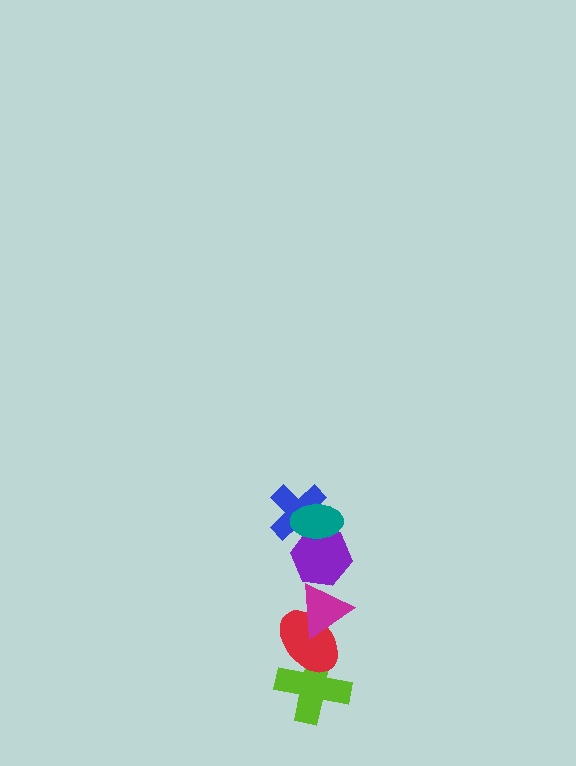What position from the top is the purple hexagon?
The purple hexagon is 3rd from the top.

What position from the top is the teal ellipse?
The teal ellipse is 1st from the top.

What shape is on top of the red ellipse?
The magenta triangle is on top of the red ellipse.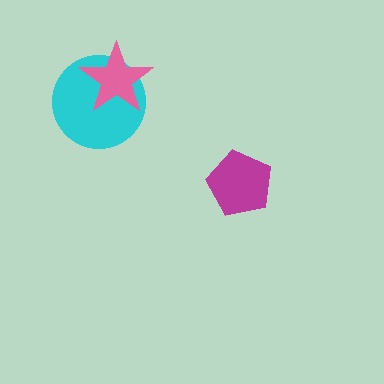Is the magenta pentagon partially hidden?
No, no other shape covers it.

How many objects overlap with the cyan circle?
1 object overlaps with the cyan circle.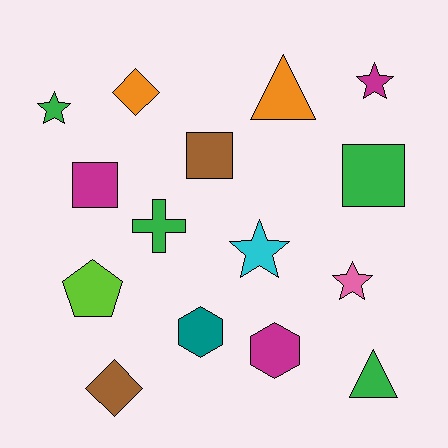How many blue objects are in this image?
There are no blue objects.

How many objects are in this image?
There are 15 objects.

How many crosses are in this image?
There is 1 cross.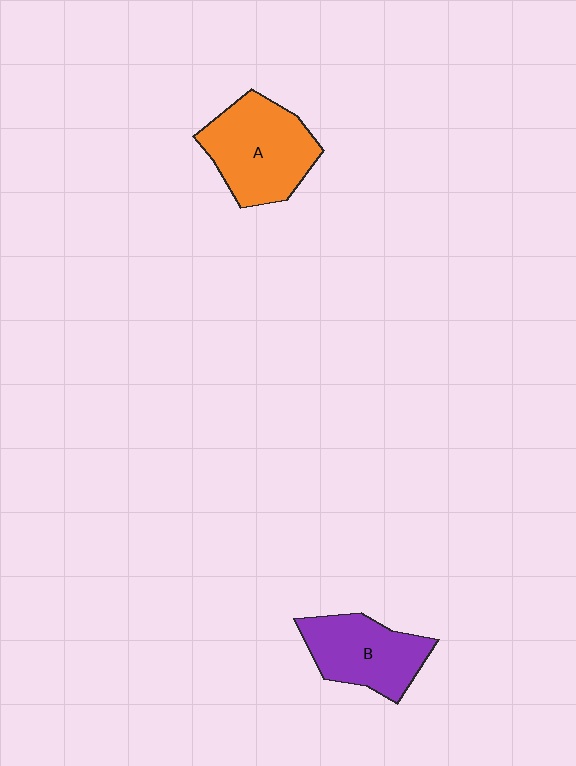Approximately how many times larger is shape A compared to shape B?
Approximately 1.2 times.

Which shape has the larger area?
Shape A (orange).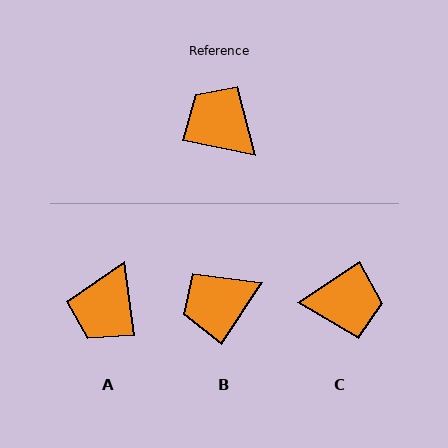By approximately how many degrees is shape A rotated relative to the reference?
Approximately 109 degrees counter-clockwise.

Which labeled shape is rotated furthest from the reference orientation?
C, about 136 degrees away.